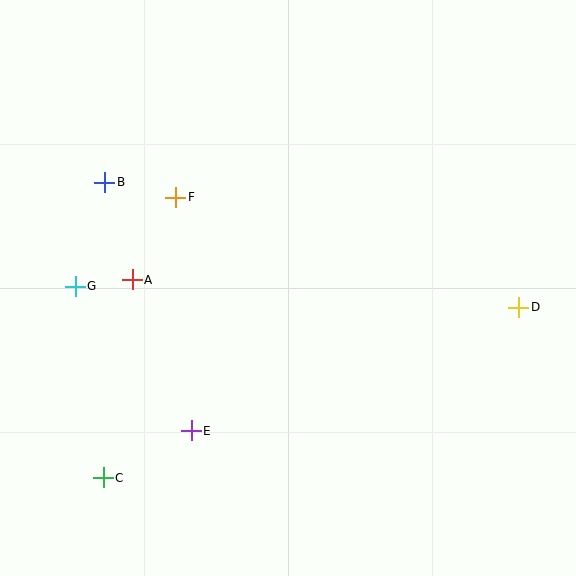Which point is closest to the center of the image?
Point F at (176, 197) is closest to the center.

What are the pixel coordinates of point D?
Point D is at (519, 307).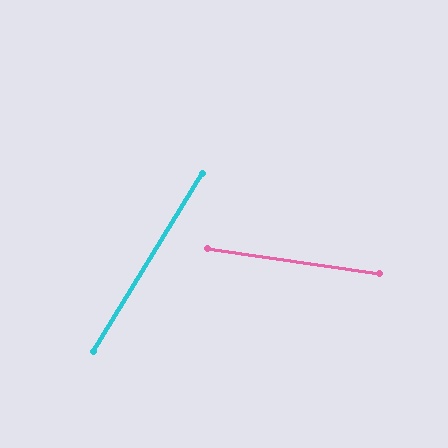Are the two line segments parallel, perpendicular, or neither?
Neither parallel nor perpendicular — they differ by about 66°.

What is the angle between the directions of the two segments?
Approximately 66 degrees.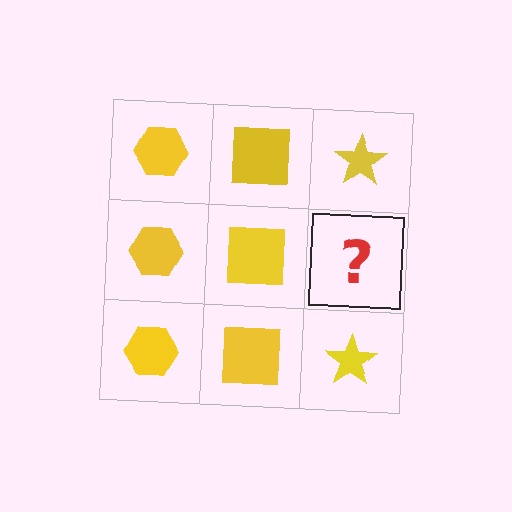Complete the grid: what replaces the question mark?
The question mark should be replaced with a yellow star.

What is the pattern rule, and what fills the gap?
The rule is that each column has a consistent shape. The gap should be filled with a yellow star.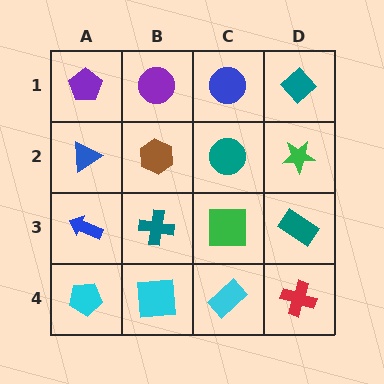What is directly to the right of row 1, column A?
A purple circle.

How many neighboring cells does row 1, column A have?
2.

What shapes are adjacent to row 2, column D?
A teal diamond (row 1, column D), a teal rectangle (row 3, column D), a teal circle (row 2, column C).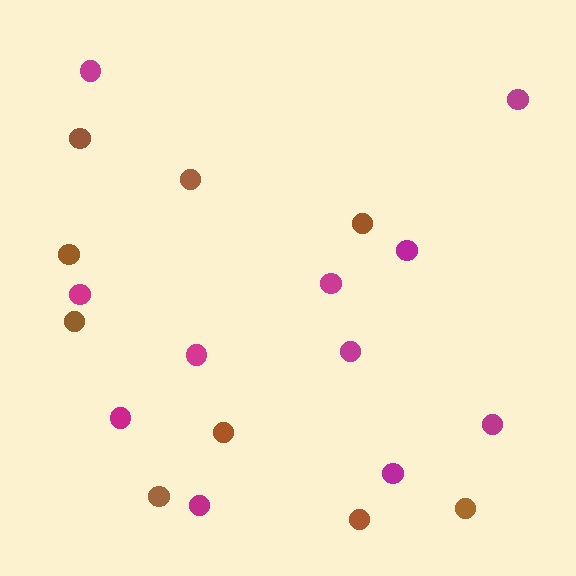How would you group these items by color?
There are 2 groups: one group of brown circles (9) and one group of magenta circles (11).